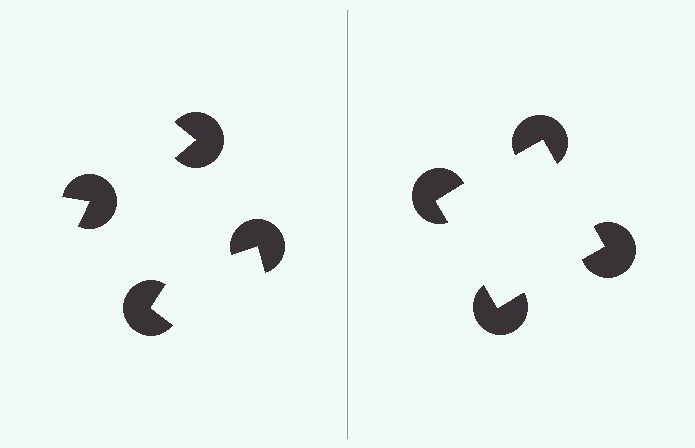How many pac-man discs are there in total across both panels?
8 — 4 on each side.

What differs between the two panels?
The pac-man discs are positioned identically on both sides; only the wedge orientations differ. On the right they align to a square; on the left they are misaligned.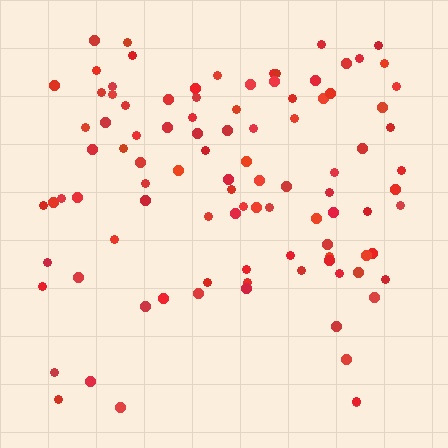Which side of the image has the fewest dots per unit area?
The bottom.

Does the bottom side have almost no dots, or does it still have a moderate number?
Still a moderate number, just noticeably fewer than the top.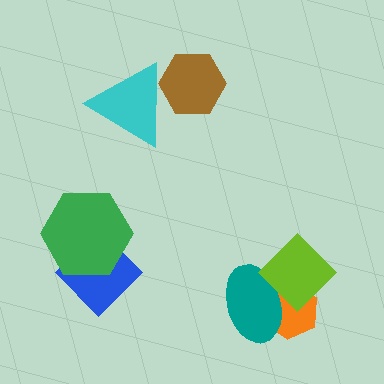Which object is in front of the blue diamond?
The green hexagon is in front of the blue diamond.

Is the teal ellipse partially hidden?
Yes, it is partially covered by another shape.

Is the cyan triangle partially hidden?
No, no other shape covers it.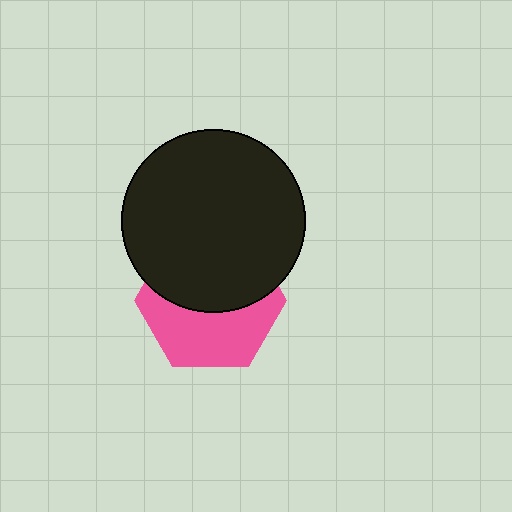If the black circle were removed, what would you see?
You would see the complete pink hexagon.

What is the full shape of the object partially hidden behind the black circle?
The partially hidden object is a pink hexagon.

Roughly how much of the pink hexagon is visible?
About half of it is visible (roughly 48%).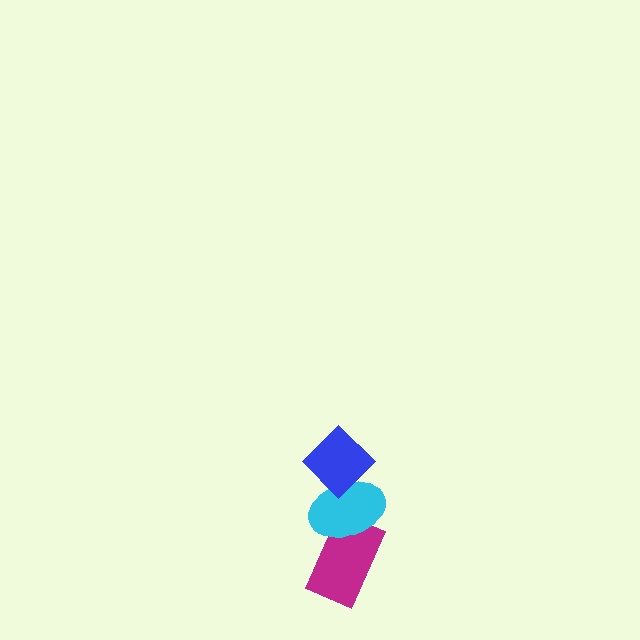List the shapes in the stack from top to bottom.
From top to bottom: the blue diamond, the cyan ellipse, the magenta rectangle.